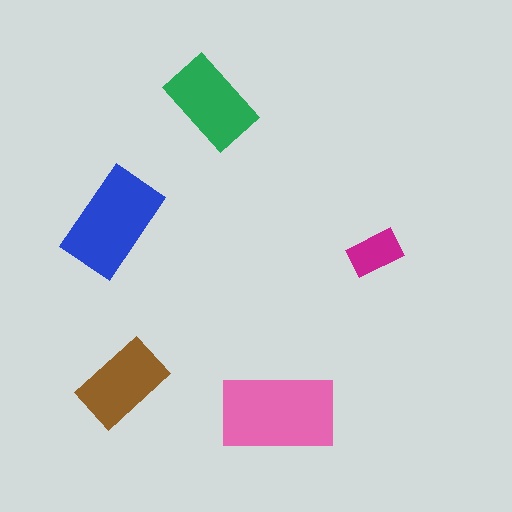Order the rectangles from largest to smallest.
the pink one, the blue one, the green one, the brown one, the magenta one.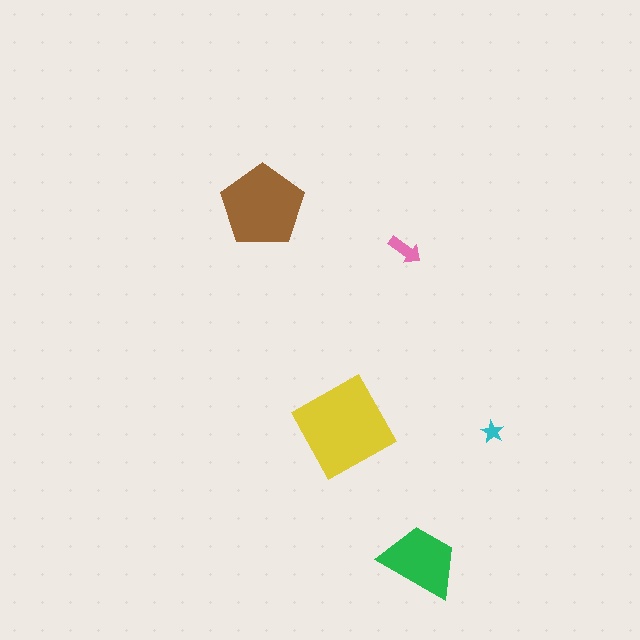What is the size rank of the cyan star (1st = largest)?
5th.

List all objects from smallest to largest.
The cyan star, the pink arrow, the green trapezoid, the brown pentagon, the yellow square.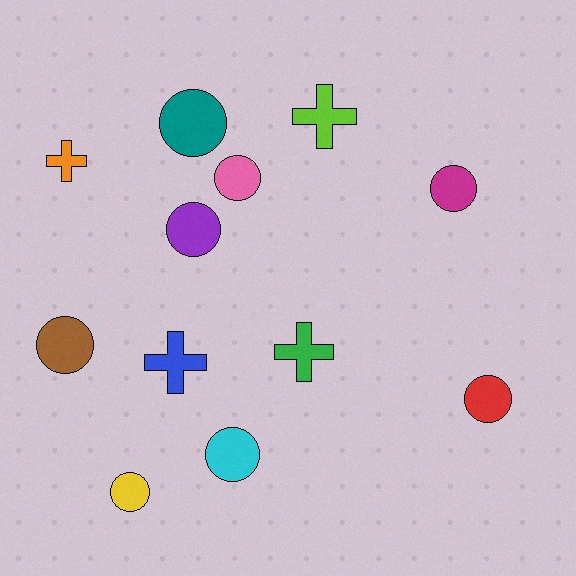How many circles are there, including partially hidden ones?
There are 8 circles.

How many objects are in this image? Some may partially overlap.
There are 12 objects.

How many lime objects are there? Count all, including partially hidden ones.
There is 1 lime object.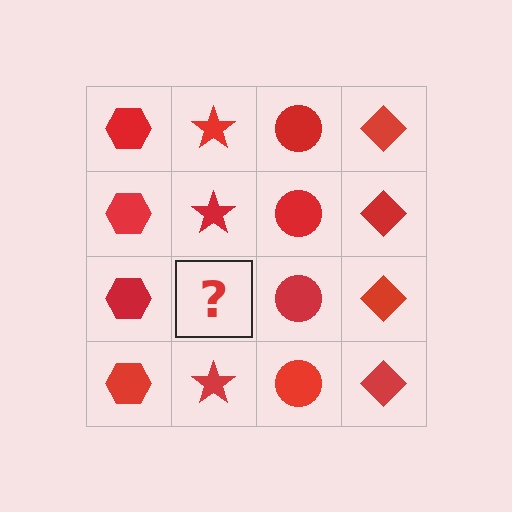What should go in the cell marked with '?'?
The missing cell should contain a red star.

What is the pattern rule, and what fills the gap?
The rule is that each column has a consistent shape. The gap should be filled with a red star.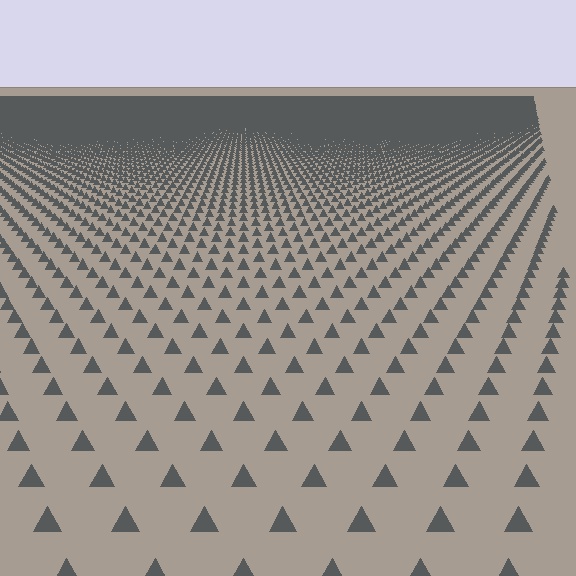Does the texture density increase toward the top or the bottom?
Density increases toward the top.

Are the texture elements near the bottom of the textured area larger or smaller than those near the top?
Larger. Near the bottom, elements are closer to the viewer and appear at a bigger on-screen size.